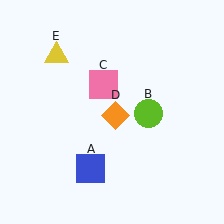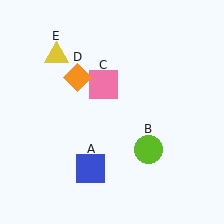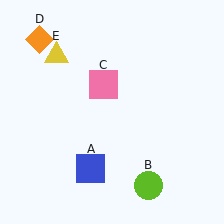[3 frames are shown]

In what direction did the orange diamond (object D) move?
The orange diamond (object D) moved up and to the left.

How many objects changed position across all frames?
2 objects changed position: lime circle (object B), orange diamond (object D).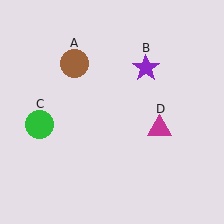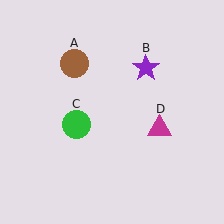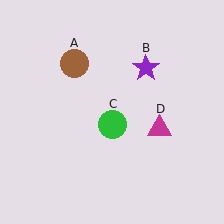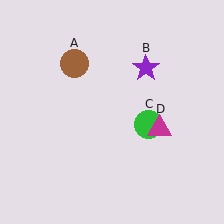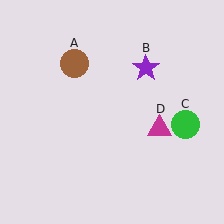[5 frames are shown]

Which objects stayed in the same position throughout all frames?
Brown circle (object A) and purple star (object B) and magenta triangle (object D) remained stationary.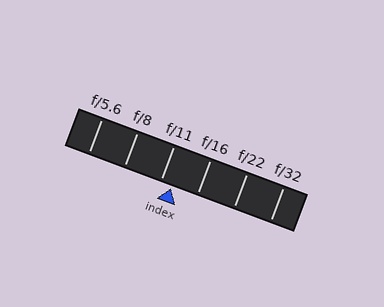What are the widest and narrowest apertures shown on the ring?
The widest aperture shown is f/5.6 and the narrowest is f/32.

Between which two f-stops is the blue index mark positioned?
The index mark is between f/11 and f/16.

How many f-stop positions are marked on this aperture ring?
There are 6 f-stop positions marked.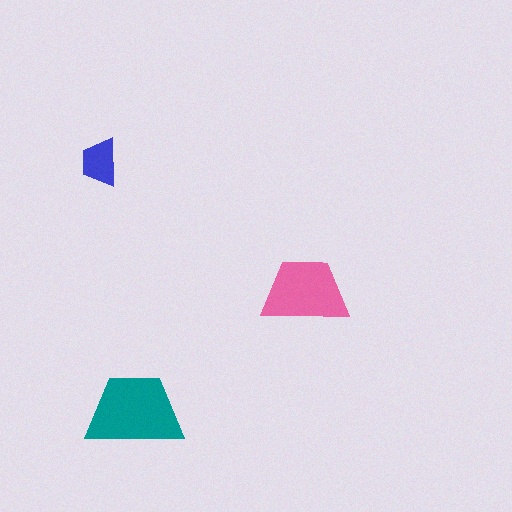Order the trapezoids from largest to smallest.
the teal one, the pink one, the blue one.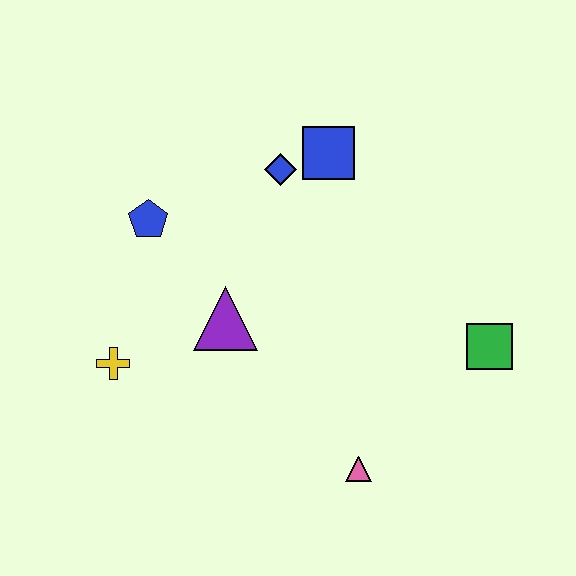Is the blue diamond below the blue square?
Yes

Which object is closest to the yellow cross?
The purple triangle is closest to the yellow cross.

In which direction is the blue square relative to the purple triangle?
The blue square is above the purple triangle.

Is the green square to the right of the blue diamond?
Yes